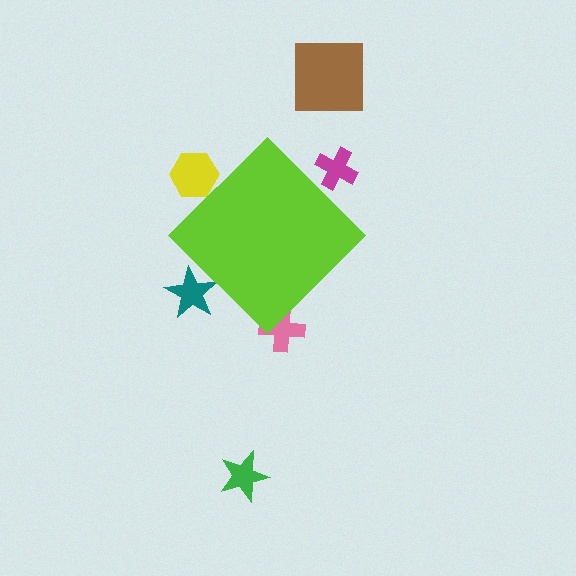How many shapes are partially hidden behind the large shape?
4 shapes are partially hidden.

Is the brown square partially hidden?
No, the brown square is fully visible.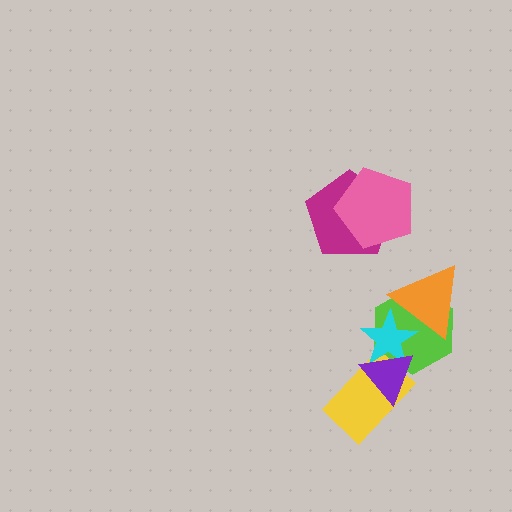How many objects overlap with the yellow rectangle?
2 objects overlap with the yellow rectangle.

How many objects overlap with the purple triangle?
3 objects overlap with the purple triangle.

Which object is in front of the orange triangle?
The cyan star is in front of the orange triangle.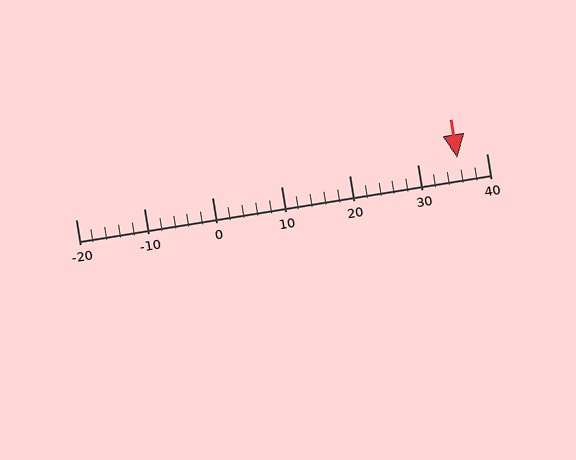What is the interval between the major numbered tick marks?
The major tick marks are spaced 10 units apart.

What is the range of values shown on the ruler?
The ruler shows values from -20 to 40.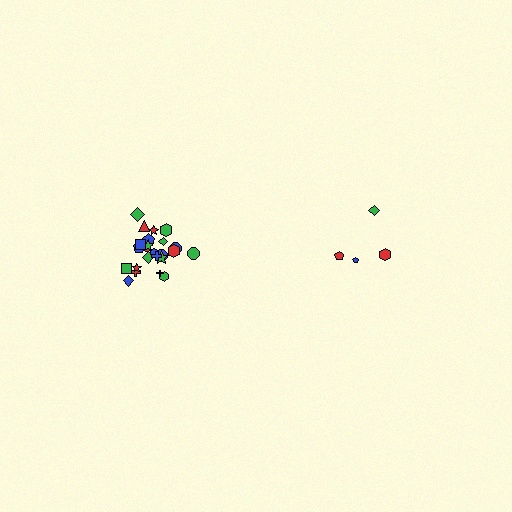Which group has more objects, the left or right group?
The left group.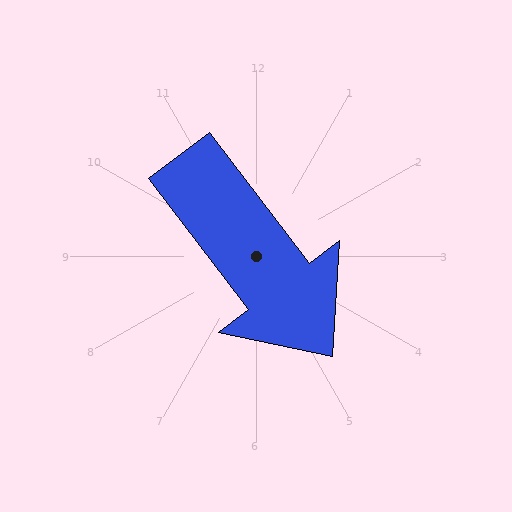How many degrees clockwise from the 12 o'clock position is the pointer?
Approximately 143 degrees.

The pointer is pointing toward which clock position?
Roughly 5 o'clock.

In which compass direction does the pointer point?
Southeast.